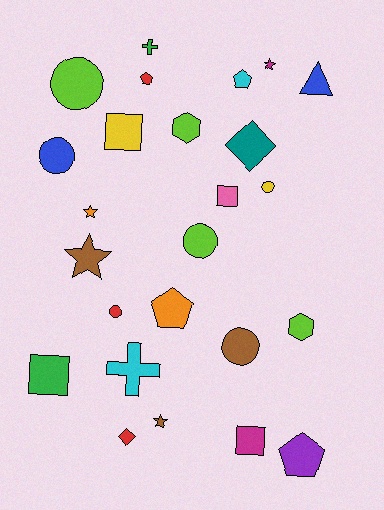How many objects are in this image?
There are 25 objects.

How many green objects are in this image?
There are 2 green objects.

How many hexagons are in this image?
There are 2 hexagons.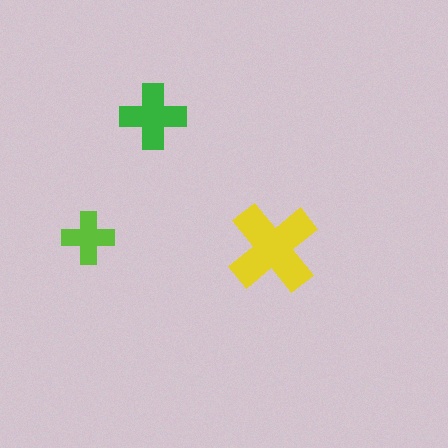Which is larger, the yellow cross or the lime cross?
The yellow one.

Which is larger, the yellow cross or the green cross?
The yellow one.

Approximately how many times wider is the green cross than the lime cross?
About 1.5 times wider.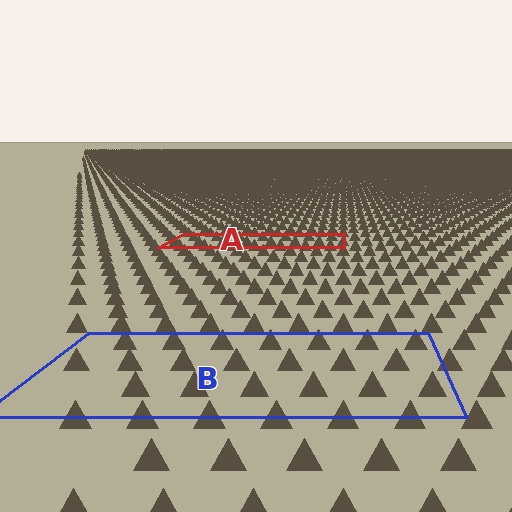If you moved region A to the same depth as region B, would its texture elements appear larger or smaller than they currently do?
They would appear larger. At a closer depth, the same texture elements are projected at a bigger on-screen size.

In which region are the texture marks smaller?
The texture marks are smaller in region A, because it is farther away.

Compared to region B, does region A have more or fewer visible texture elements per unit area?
Region A has more texture elements per unit area — they are packed more densely because it is farther away.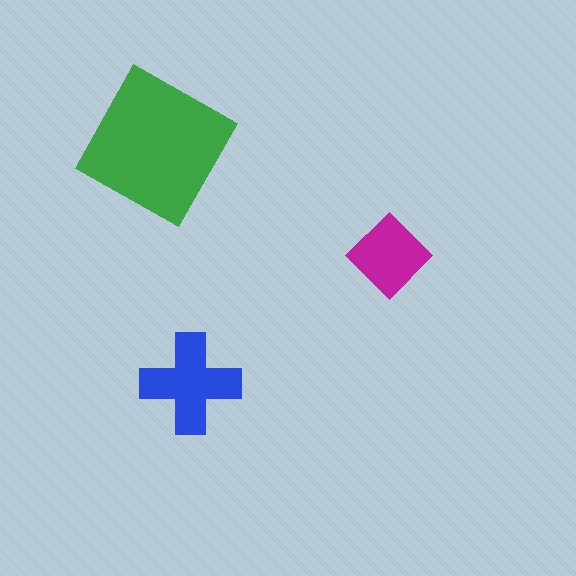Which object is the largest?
The green square.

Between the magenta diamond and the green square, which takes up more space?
The green square.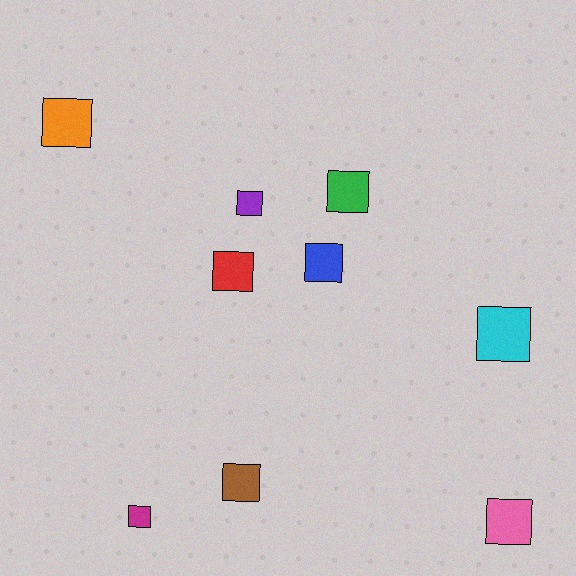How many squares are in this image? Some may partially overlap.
There are 9 squares.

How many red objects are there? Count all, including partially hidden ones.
There is 1 red object.